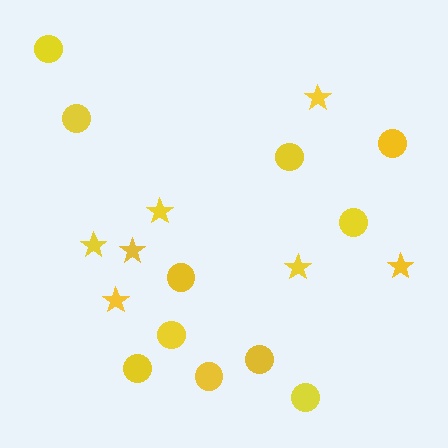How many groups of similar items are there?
There are 2 groups: one group of circles (11) and one group of stars (7).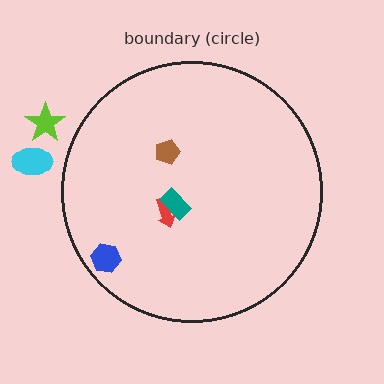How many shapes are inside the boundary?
4 inside, 2 outside.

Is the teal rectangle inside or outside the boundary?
Inside.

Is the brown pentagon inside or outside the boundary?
Inside.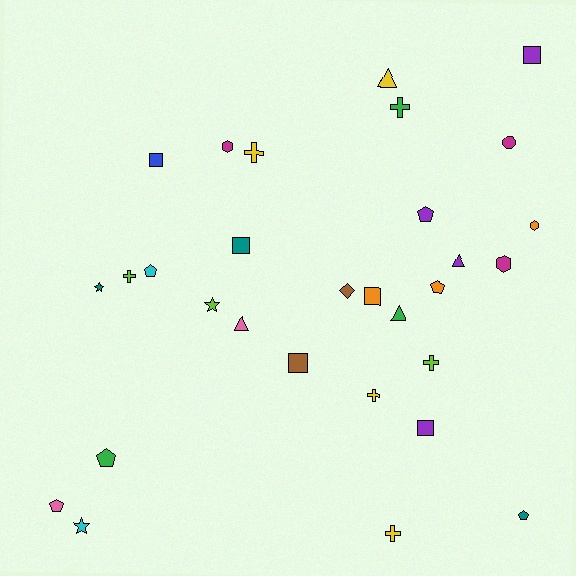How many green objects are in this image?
There are 3 green objects.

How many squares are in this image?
There are 6 squares.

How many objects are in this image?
There are 30 objects.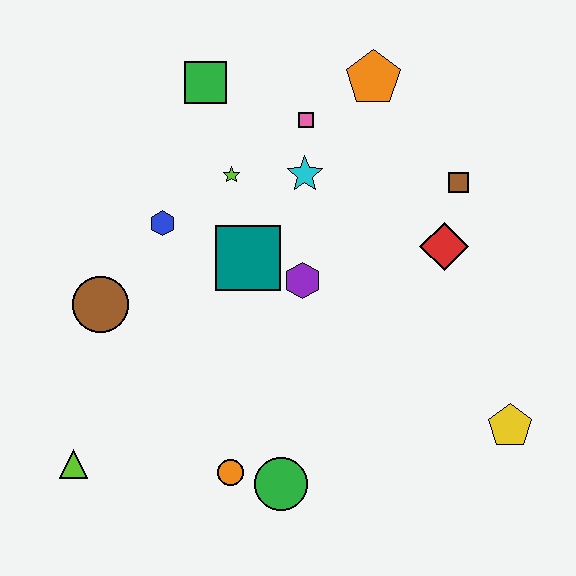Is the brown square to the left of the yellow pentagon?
Yes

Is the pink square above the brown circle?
Yes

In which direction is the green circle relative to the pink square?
The green circle is below the pink square.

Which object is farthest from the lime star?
The yellow pentagon is farthest from the lime star.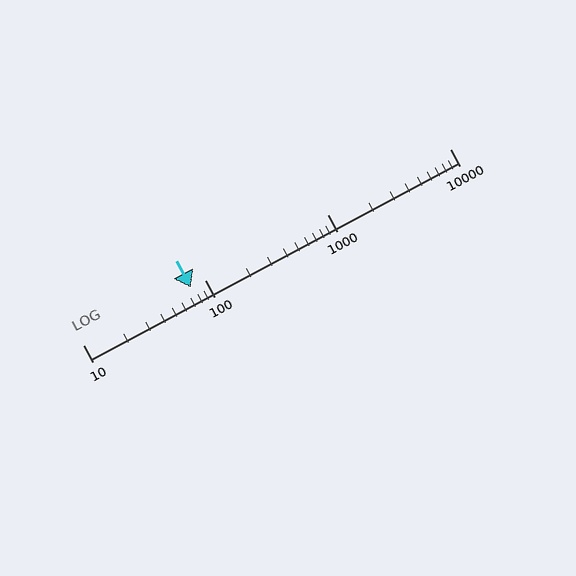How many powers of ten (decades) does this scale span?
The scale spans 3 decades, from 10 to 10000.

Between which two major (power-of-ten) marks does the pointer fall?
The pointer is between 10 and 100.